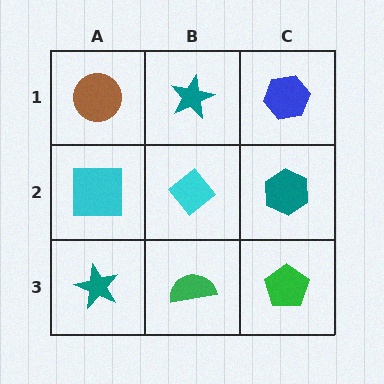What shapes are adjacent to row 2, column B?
A teal star (row 1, column B), a green semicircle (row 3, column B), a cyan square (row 2, column A), a teal hexagon (row 2, column C).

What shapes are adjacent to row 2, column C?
A blue hexagon (row 1, column C), a green pentagon (row 3, column C), a cyan diamond (row 2, column B).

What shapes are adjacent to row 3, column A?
A cyan square (row 2, column A), a green semicircle (row 3, column B).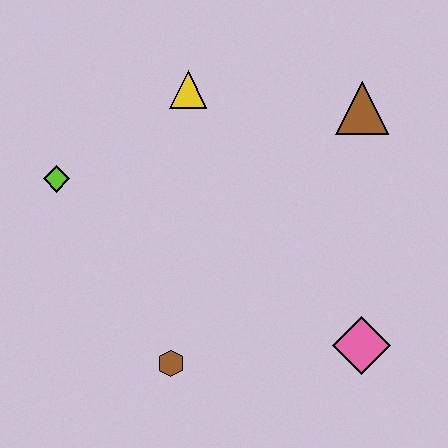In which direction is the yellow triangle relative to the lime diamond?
The yellow triangle is to the right of the lime diamond.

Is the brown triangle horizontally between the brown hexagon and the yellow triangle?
No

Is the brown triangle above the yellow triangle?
No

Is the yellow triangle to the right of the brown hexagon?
Yes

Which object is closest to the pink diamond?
The brown hexagon is closest to the pink diamond.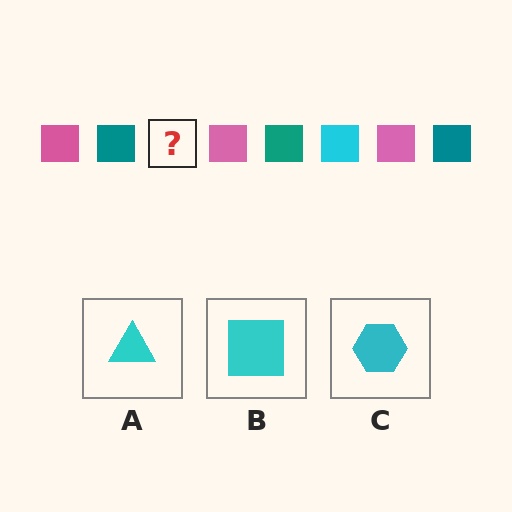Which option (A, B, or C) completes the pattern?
B.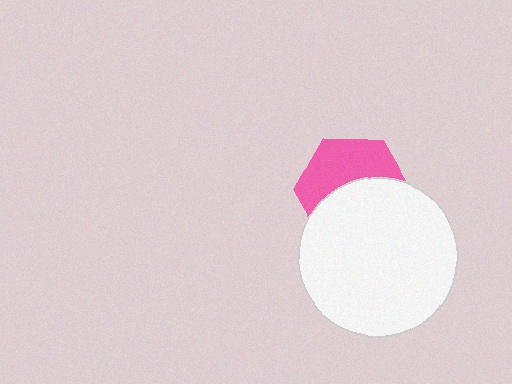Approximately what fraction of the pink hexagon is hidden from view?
Roughly 54% of the pink hexagon is hidden behind the white circle.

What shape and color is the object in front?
The object in front is a white circle.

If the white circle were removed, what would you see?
You would see the complete pink hexagon.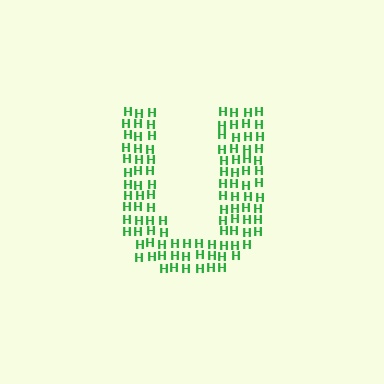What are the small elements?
The small elements are letter H's.